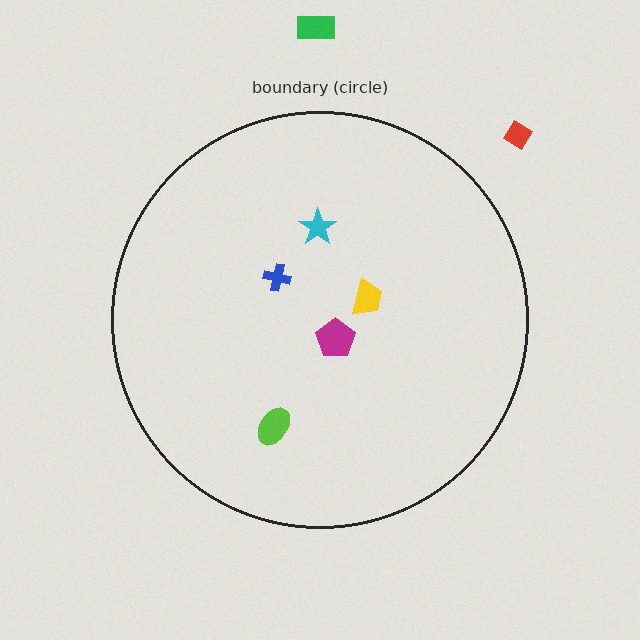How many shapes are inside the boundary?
5 inside, 2 outside.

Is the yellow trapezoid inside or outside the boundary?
Inside.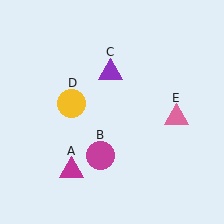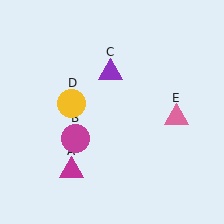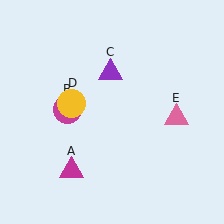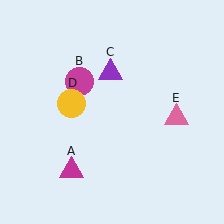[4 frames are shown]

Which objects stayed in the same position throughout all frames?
Magenta triangle (object A) and purple triangle (object C) and yellow circle (object D) and pink triangle (object E) remained stationary.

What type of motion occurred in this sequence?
The magenta circle (object B) rotated clockwise around the center of the scene.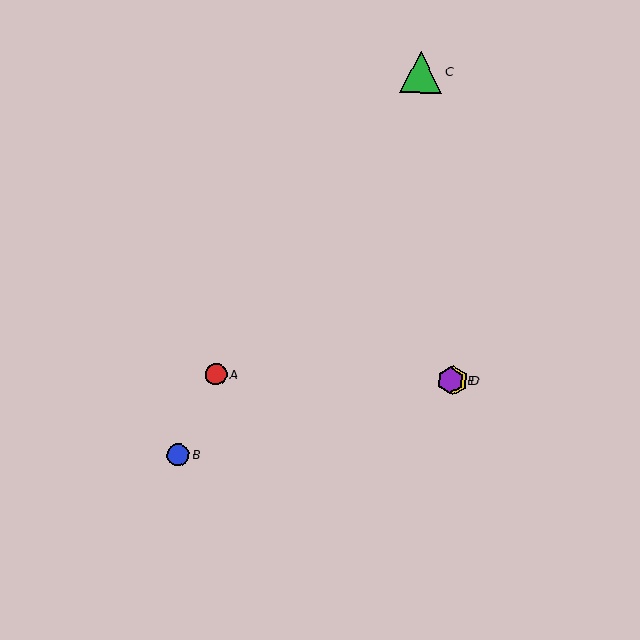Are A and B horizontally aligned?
No, A is at y≈374 and B is at y≈455.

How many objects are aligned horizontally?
3 objects (A, D, E) are aligned horizontally.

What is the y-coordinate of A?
Object A is at y≈374.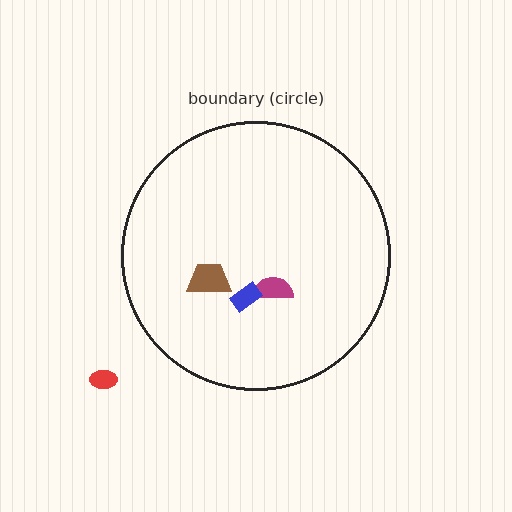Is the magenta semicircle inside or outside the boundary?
Inside.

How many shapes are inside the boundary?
3 inside, 1 outside.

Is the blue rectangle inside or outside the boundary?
Inside.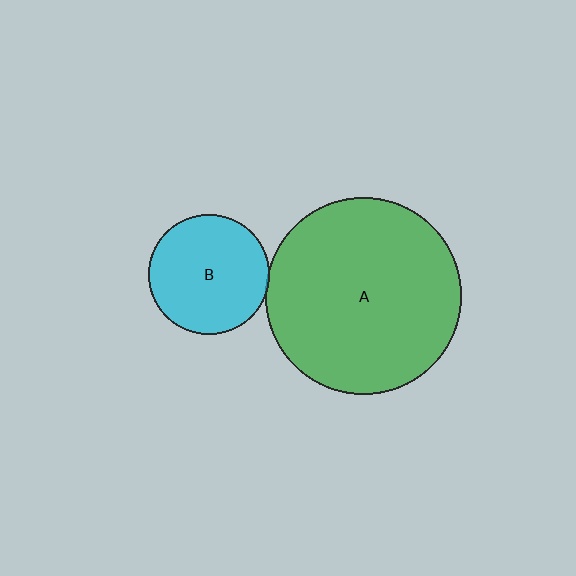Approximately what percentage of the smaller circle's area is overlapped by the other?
Approximately 5%.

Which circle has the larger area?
Circle A (green).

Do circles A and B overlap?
Yes.